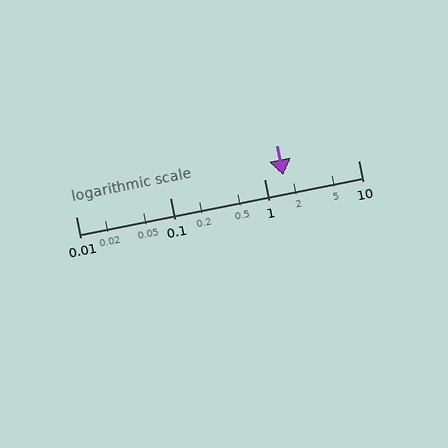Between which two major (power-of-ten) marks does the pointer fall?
The pointer is between 1 and 10.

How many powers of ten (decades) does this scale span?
The scale spans 3 decades, from 0.01 to 10.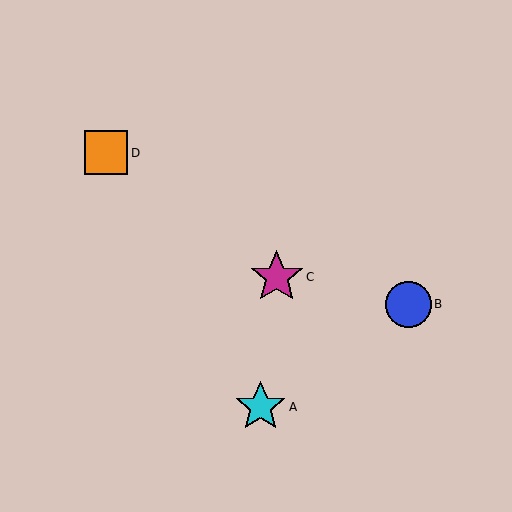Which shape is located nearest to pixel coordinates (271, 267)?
The magenta star (labeled C) at (277, 277) is nearest to that location.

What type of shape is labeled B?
Shape B is a blue circle.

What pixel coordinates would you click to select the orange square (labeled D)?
Click at (106, 153) to select the orange square D.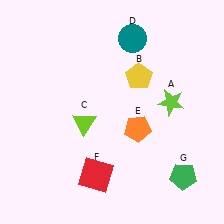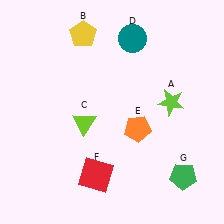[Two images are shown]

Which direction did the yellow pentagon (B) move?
The yellow pentagon (B) moved left.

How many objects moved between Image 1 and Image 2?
1 object moved between the two images.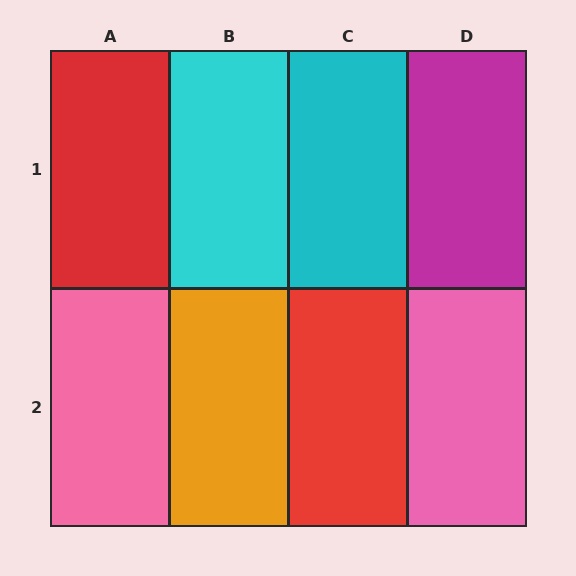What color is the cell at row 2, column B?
Orange.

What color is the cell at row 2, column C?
Red.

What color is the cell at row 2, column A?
Pink.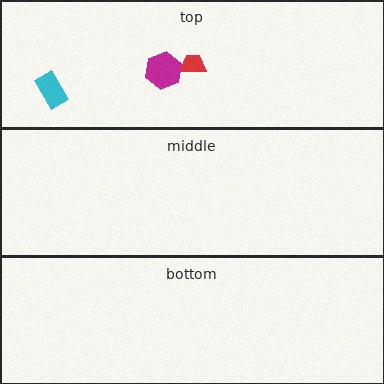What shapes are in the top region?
The red trapezoid, the cyan rectangle, the magenta hexagon.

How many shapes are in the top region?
3.